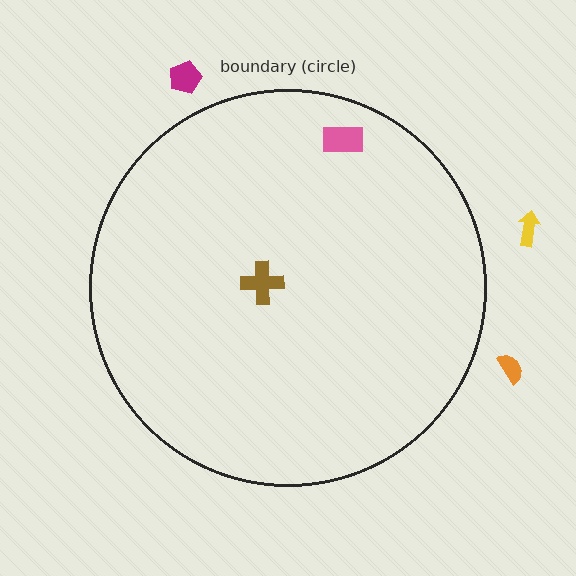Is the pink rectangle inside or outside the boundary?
Inside.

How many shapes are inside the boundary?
2 inside, 3 outside.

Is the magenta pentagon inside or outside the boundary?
Outside.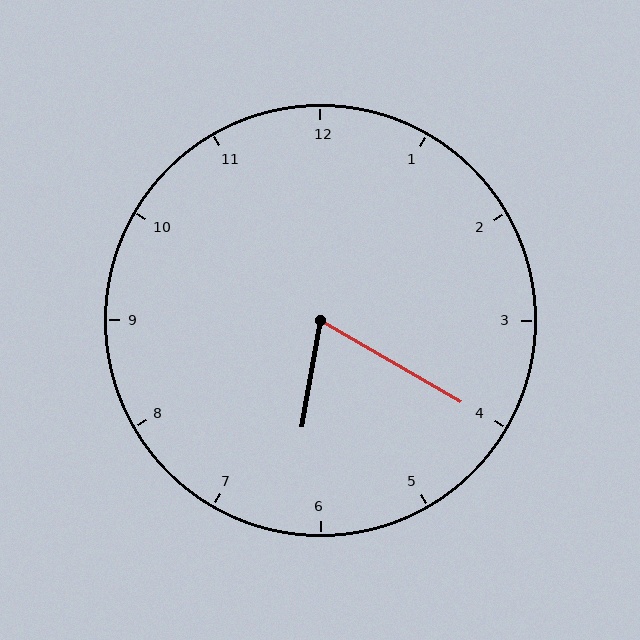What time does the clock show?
6:20.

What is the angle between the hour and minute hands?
Approximately 70 degrees.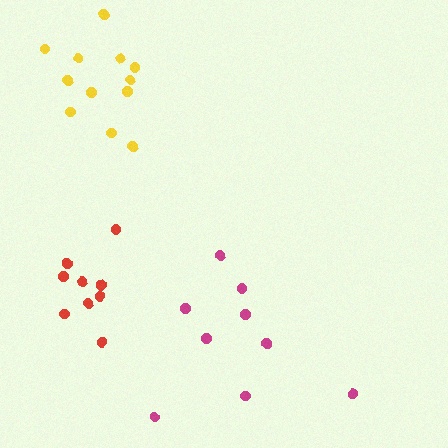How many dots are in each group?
Group 1: 12 dots, Group 2: 9 dots, Group 3: 9 dots (30 total).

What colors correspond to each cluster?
The clusters are colored: yellow, magenta, red.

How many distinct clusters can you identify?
There are 3 distinct clusters.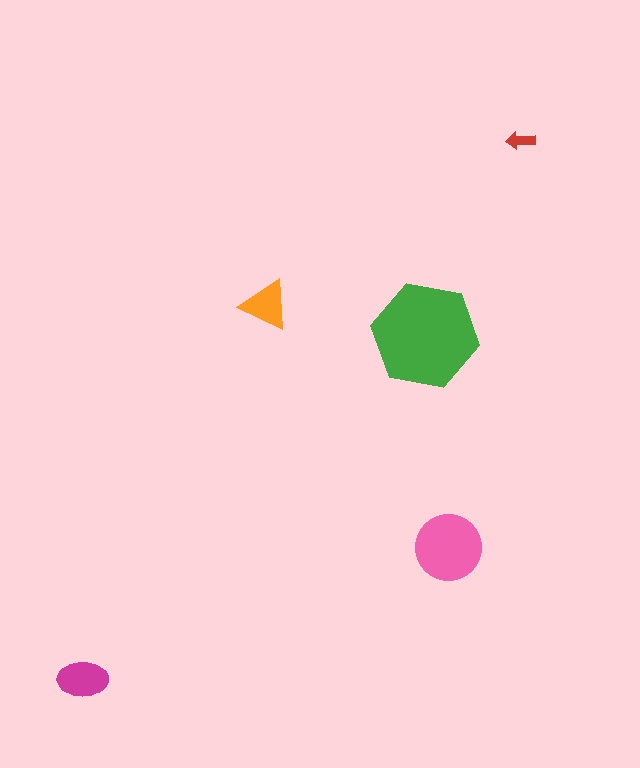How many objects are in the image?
There are 5 objects in the image.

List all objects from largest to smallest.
The green hexagon, the pink circle, the magenta ellipse, the orange triangle, the red arrow.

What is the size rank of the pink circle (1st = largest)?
2nd.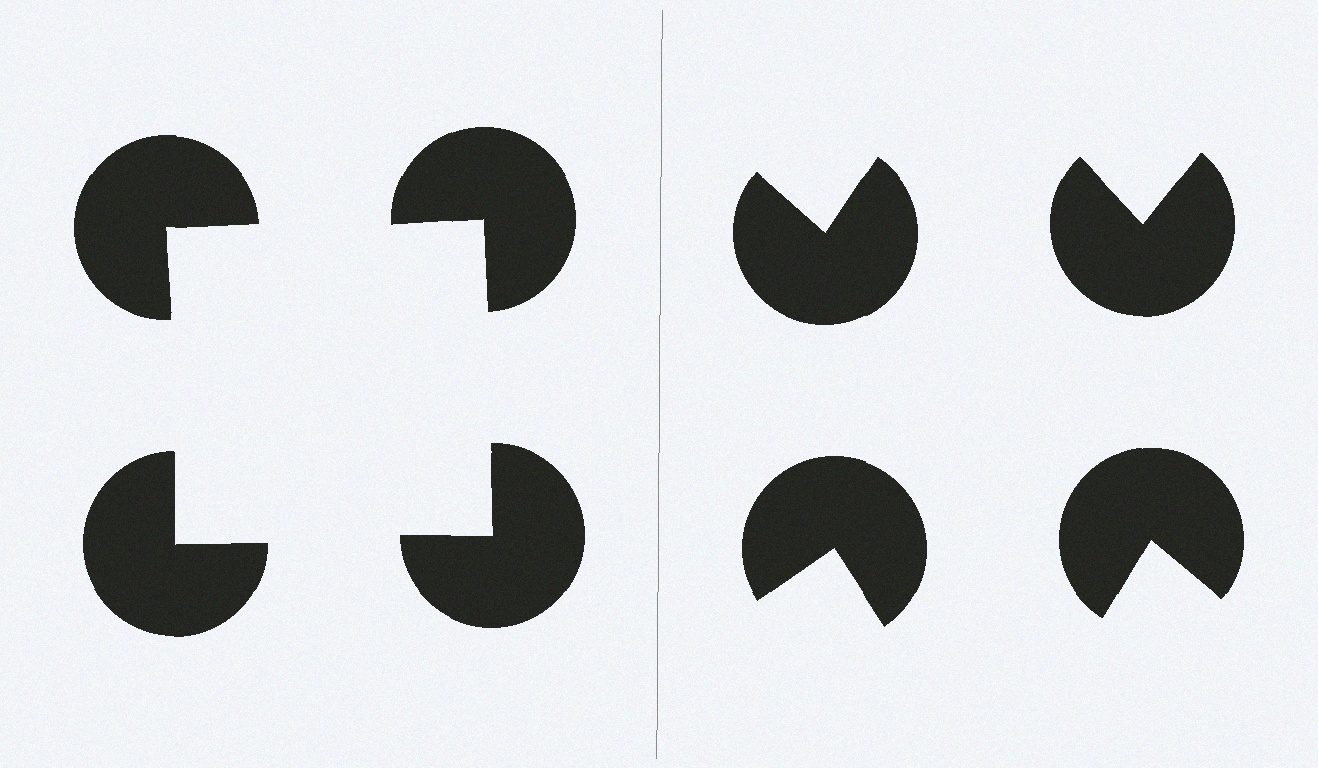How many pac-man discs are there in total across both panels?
8 — 4 on each side.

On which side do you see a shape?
An illusory square appears on the left side. On the right side the wedge cuts are rotated, so no coherent shape forms.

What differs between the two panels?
The pac-man discs are positioned identically on both sides; only the wedge orientations differ. On the left they align to a square; on the right they are misaligned.